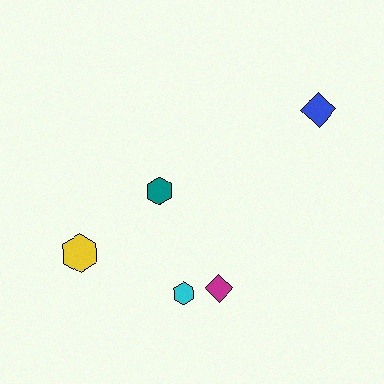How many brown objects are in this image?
There are no brown objects.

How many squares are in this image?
There are no squares.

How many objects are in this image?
There are 5 objects.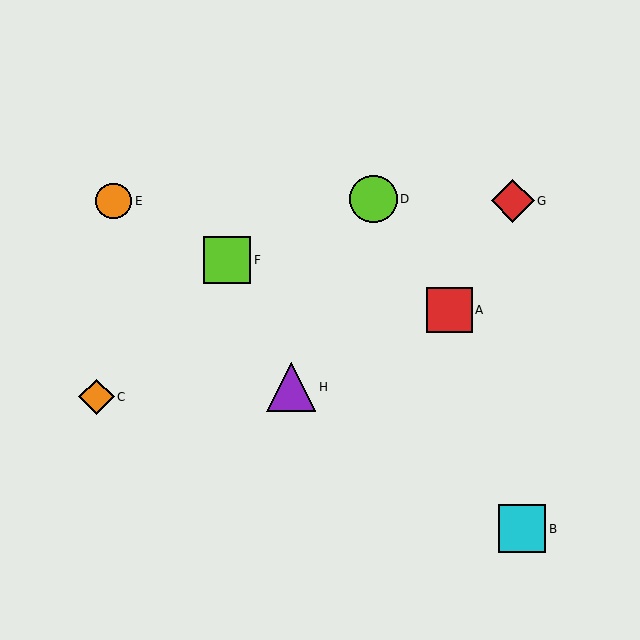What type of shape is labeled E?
Shape E is an orange circle.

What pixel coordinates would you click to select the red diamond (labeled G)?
Click at (513, 201) to select the red diamond G.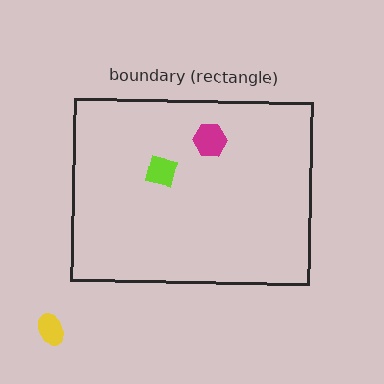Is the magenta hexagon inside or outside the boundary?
Inside.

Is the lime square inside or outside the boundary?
Inside.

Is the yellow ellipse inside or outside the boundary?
Outside.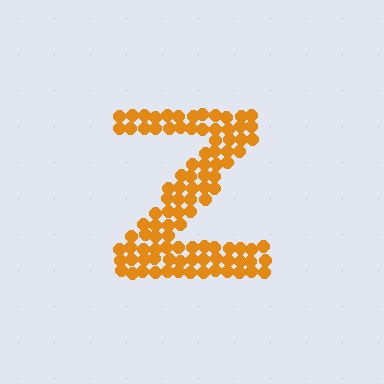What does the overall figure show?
The overall figure shows the letter Z.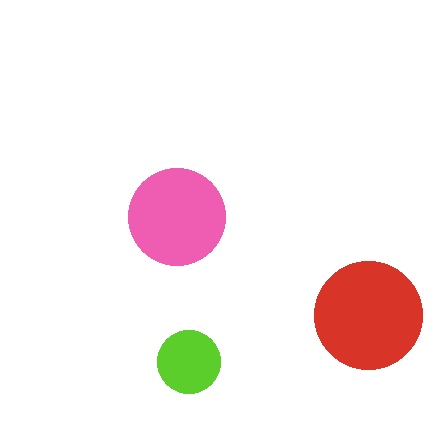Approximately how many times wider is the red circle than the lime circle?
About 1.5 times wider.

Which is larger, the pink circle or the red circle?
The red one.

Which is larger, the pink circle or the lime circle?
The pink one.